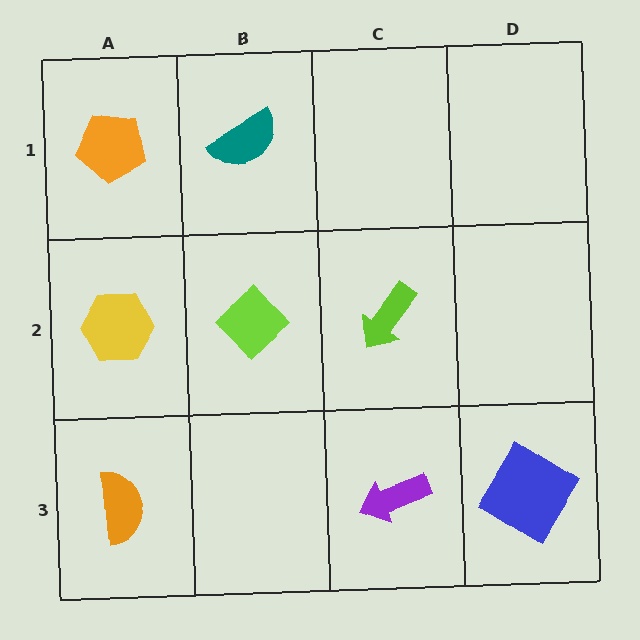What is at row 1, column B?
A teal semicircle.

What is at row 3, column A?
An orange semicircle.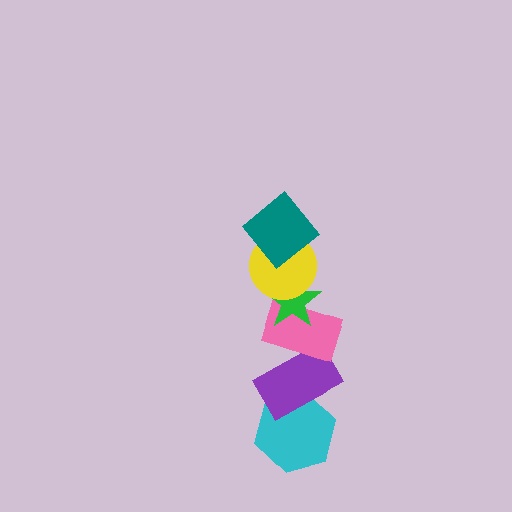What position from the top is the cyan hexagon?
The cyan hexagon is 6th from the top.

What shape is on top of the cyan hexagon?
The purple rectangle is on top of the cyan hexagon.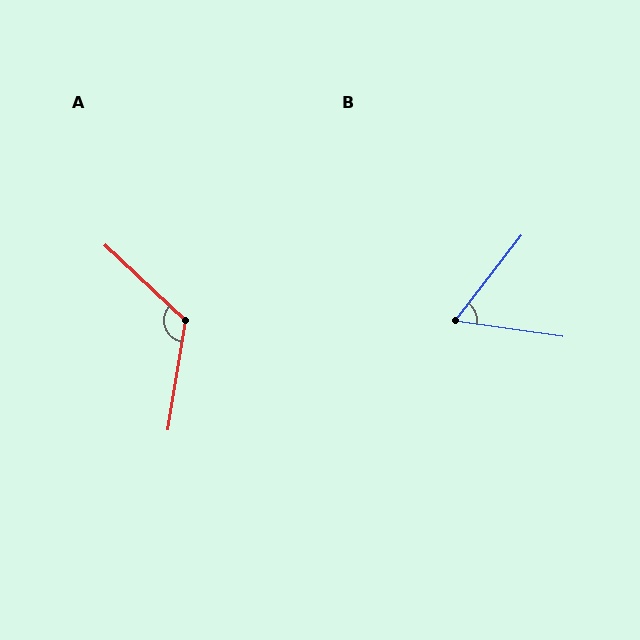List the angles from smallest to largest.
B (60°), A (124°).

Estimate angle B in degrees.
Approximately 60 degrees.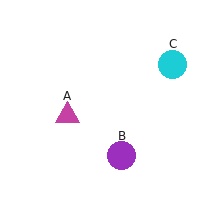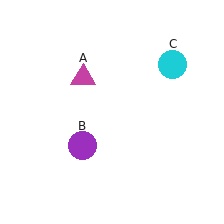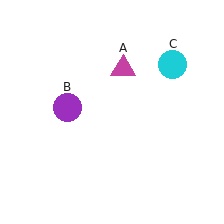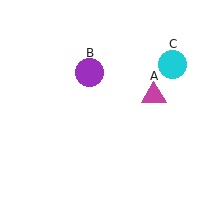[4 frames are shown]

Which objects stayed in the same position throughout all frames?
Cyan circle (object C) remained stationary.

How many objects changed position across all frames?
2 objects changed position: magenta triangle (object A), purple circle (object B).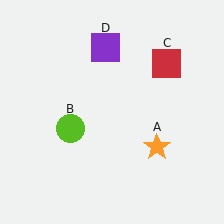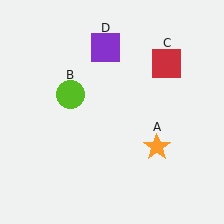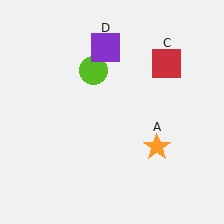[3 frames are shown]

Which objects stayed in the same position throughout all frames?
Orange star (object A) and red square (object C) and purple square (object D) remained stationary.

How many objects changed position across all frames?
1 object changed position: lime circle (object B).